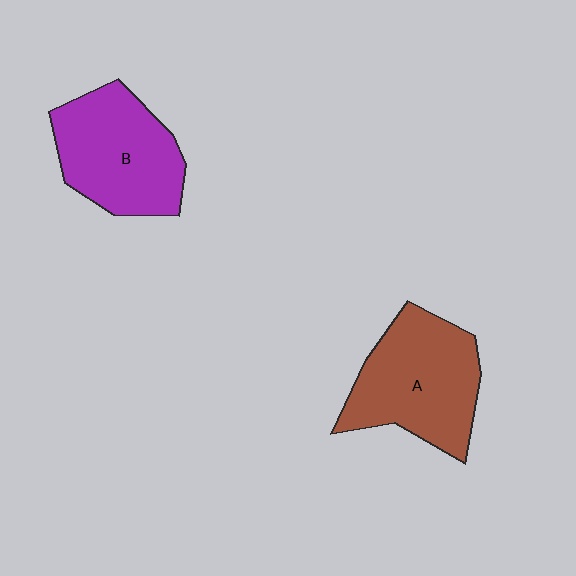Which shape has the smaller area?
Shape B (purple).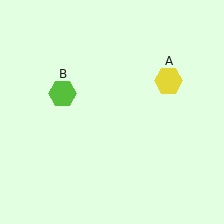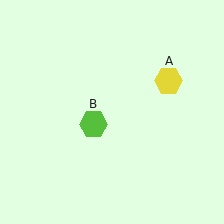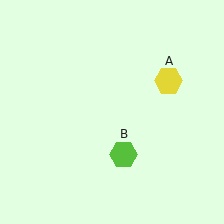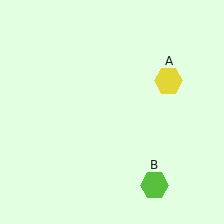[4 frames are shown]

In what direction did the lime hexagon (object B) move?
The lime hexagon (object B) moved down and to the right.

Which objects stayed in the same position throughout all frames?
Yellow hexagon (object A) remained stationary.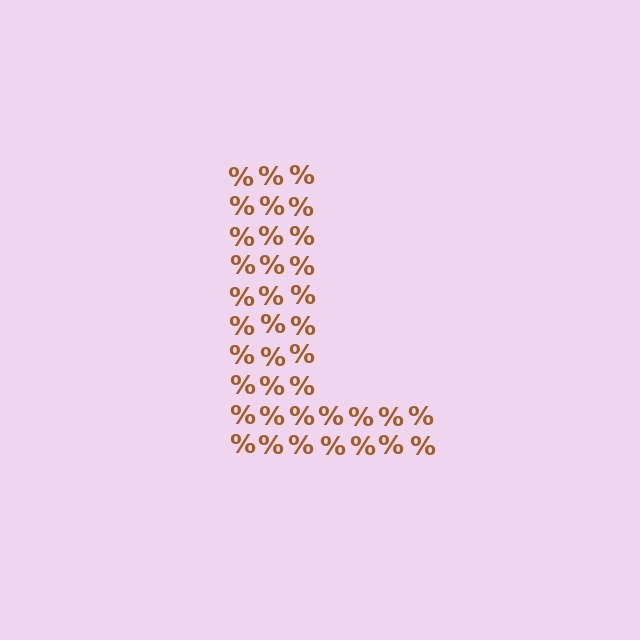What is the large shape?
The large shape is the letter L.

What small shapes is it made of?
It is made of small percent signs.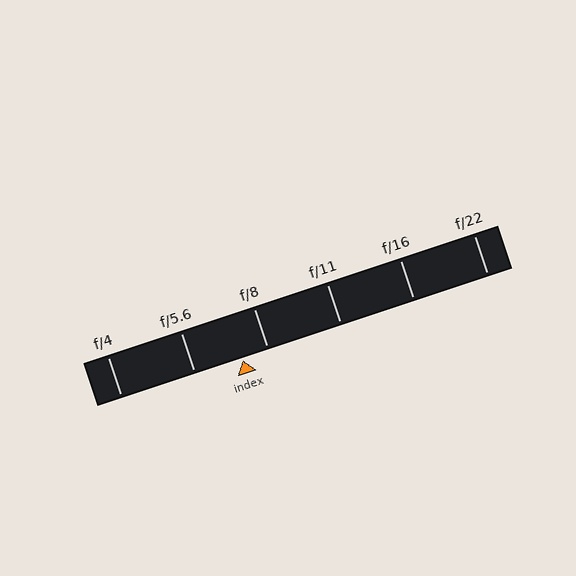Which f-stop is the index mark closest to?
The index mark is closest to f/8.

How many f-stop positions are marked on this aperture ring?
There are 6 f-stop positions marked.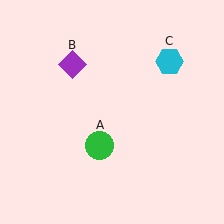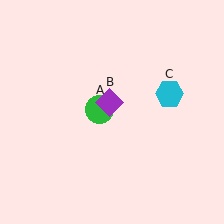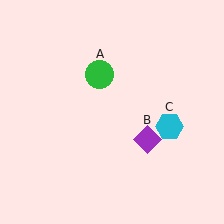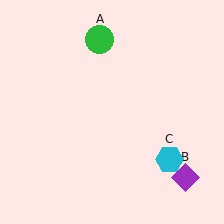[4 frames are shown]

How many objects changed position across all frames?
3 objects changed position: green circle (object A), purple diamond (object B), cyan hexagon (object C).